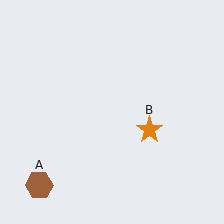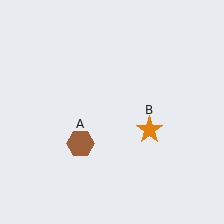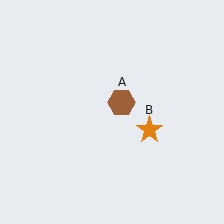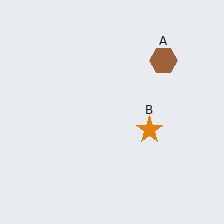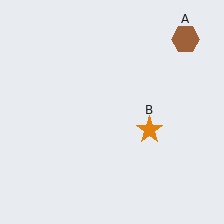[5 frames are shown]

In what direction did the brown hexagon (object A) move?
The brown hexagon (object A) moved up and to the right.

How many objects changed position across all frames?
1 object changed position: brown hexagon (object A).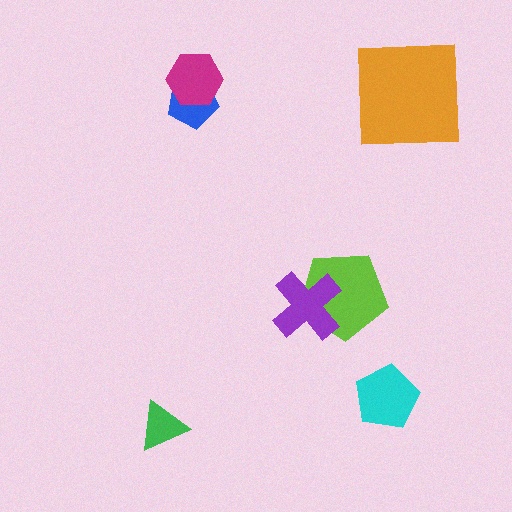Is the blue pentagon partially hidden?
Yes, it is partially covered by another shape.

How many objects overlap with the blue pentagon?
1 object overlaps with the blue pentagon.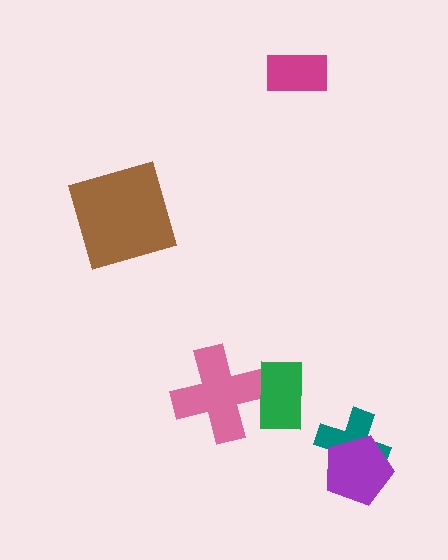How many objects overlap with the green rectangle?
1 object overlaps with the green rectangle.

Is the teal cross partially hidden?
Yes, it is partially covered by another shape.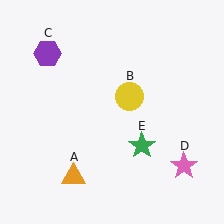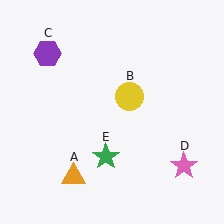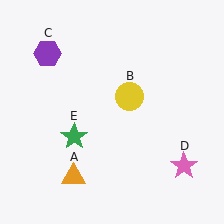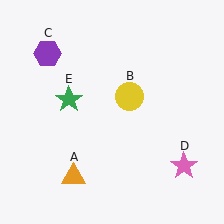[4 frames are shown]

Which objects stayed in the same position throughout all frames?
Orange triangle (object A) and yellow circle (object B) and purple hexagon (object C) and pink star (object D) remained stationary.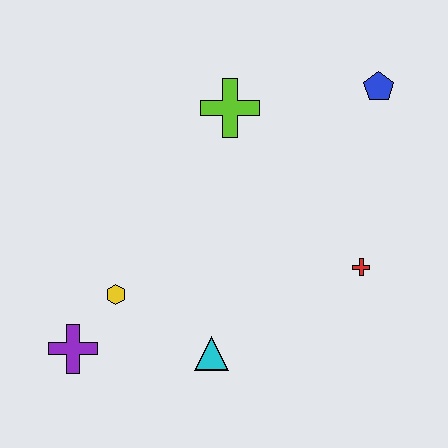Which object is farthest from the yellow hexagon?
The blue pentagon is farthest from the yellow hexagon.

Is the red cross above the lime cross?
No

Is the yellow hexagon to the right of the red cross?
No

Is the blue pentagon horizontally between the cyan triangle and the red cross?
No